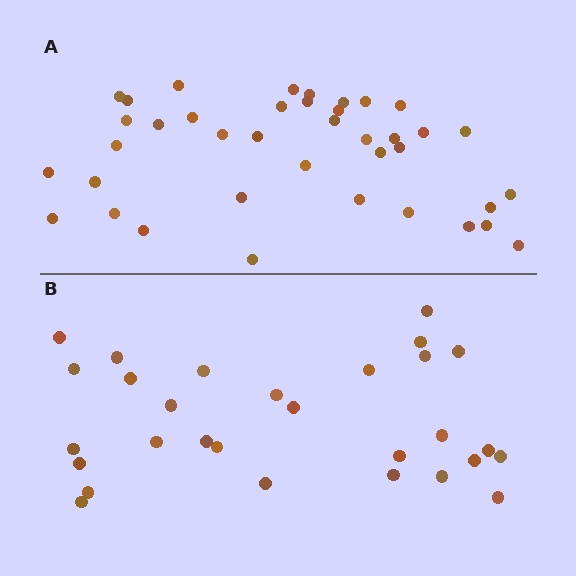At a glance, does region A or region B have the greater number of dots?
Region A (the top region) has more dots.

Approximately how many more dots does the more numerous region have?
Region A has roughly 10 or so more dots than region B.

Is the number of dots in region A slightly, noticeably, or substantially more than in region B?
Region A has noticeably more, but not dramatically so. The ratio is roughly 1.3 to 1.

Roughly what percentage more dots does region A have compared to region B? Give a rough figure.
About 35% more.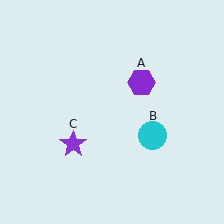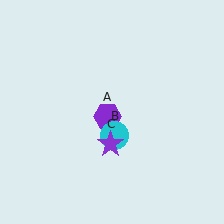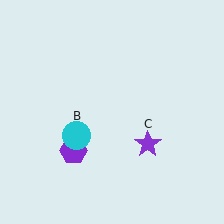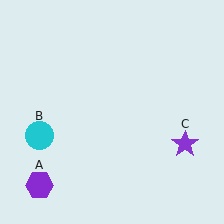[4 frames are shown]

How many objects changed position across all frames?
3 objects changed position: purple hexagon (object A), cyan circle (object B), purple star (object C).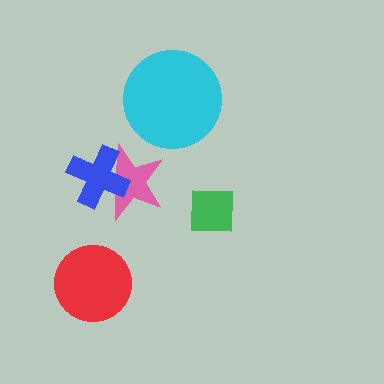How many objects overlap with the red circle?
0 objects overlap with the red circle.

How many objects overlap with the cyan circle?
0 objects overlap with the cyan circle.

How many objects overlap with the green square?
0 objects overlap with the green square.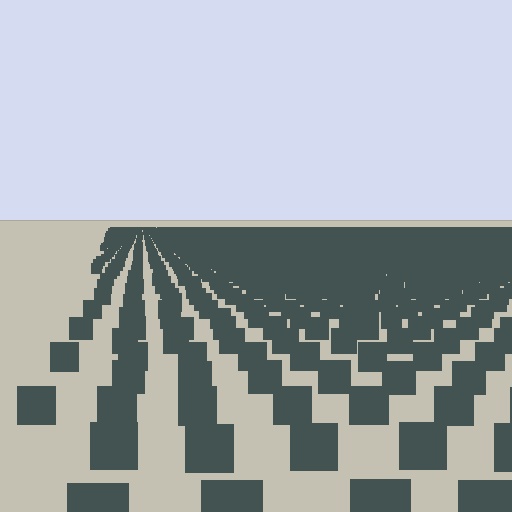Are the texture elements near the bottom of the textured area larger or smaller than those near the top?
Larger. Near the bottom, elements are closer to the viewer and appear at a bigger on-screen size.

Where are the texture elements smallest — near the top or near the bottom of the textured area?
Near the top.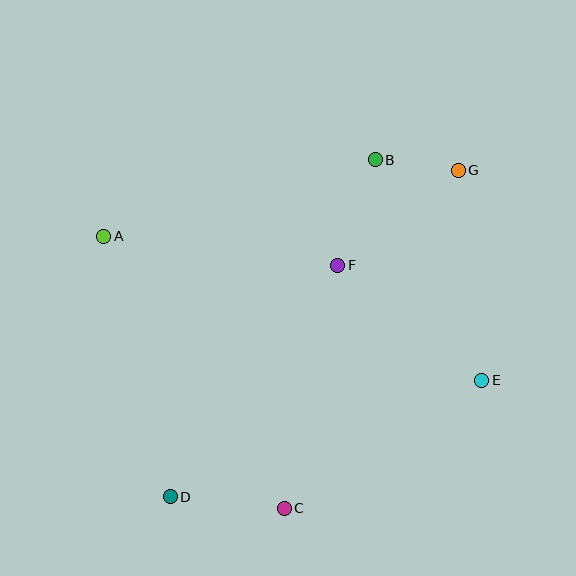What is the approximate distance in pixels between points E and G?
The distance between E and G is approximately 211 pixels.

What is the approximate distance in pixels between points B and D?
The distance between B and D is approximately 395 pixels.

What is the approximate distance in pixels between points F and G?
The distance between F and G is approximately 153 pixels.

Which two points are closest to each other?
Points B and G are closest to each other.